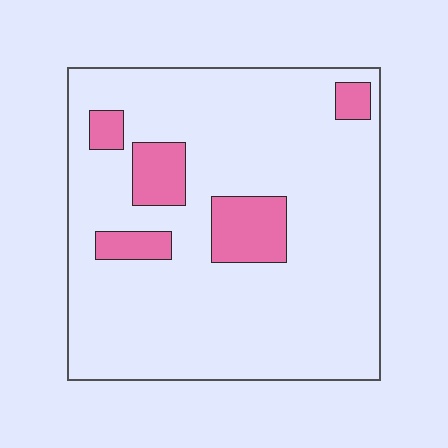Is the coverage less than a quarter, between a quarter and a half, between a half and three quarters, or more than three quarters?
Less than a quarter.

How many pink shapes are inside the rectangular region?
5.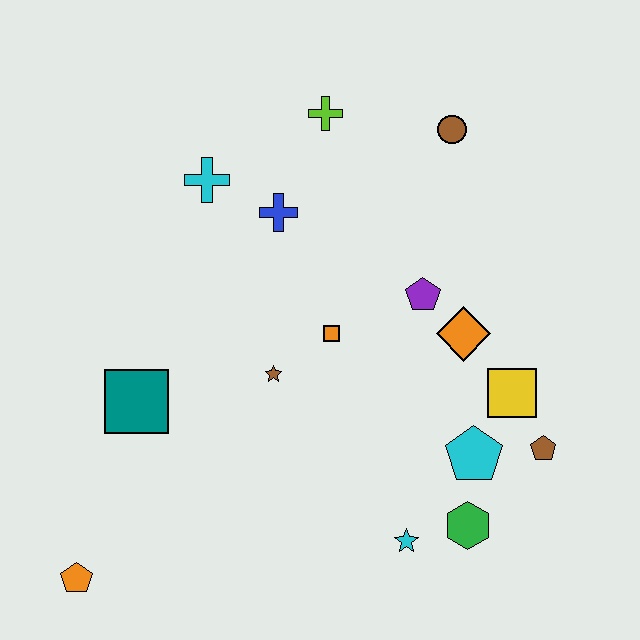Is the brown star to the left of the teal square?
No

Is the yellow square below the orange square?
Yes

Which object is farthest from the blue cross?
The orange pentagon is farthest from the blue cross.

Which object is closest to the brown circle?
The lime cross is closest to the brown circle.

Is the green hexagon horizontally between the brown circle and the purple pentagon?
No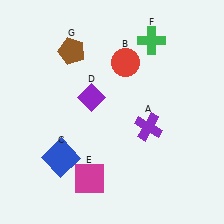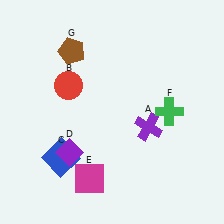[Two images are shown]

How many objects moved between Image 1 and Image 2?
3 objects moved between the two images.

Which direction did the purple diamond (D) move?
The purple diamond (D) moved down.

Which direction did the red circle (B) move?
The red circle (B) moved left.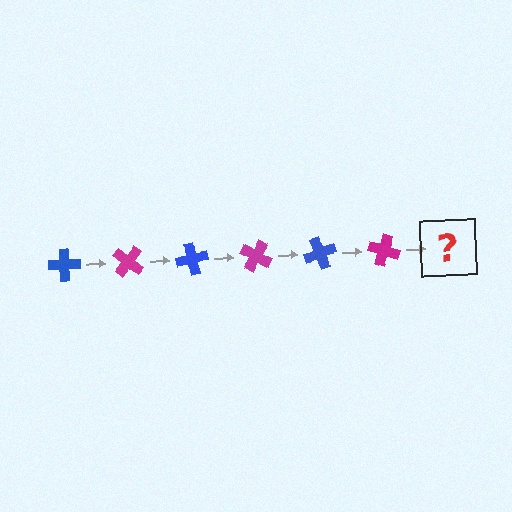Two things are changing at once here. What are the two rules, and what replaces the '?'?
The two rules are that it rotates 40 degrees each step and the color cycles through blue and magenta. The '?' should be a blue cross, rotated 240 degrees from the start.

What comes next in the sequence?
The next element should be a blue cross, rotated 240 degrees from the start.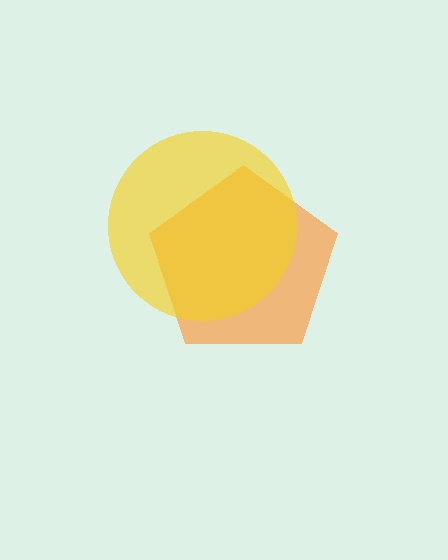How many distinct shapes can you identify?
There are 2 distinct shapes: an orange pentagon, a yellow circle.